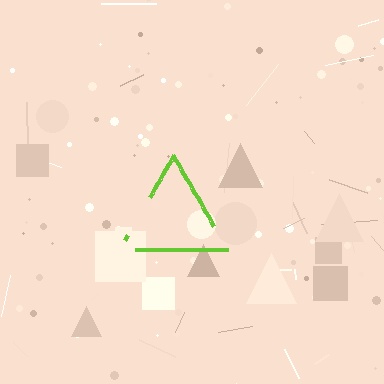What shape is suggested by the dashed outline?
The dashed outline suggests a triangle.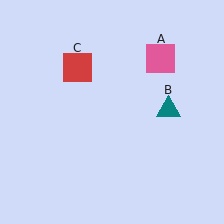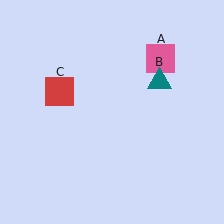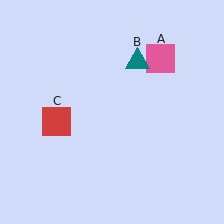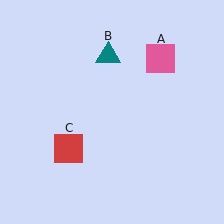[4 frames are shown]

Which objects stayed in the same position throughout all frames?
Pink square (object A) remained stationary.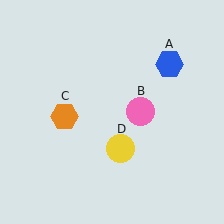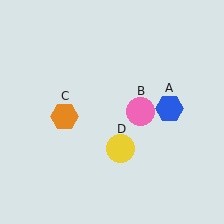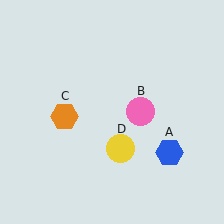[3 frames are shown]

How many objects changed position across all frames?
1 object changed position: blue hexagon (object A).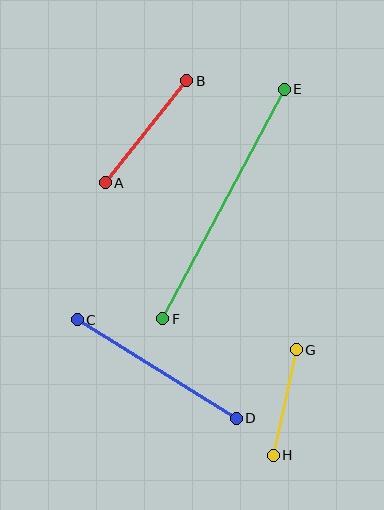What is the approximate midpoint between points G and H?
The midpoint is at approximately (285, 402) pixels.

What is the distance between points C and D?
The distance is approximately 187 pixels.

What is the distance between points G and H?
The distance is approximately 108 pixels.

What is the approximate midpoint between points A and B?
The midpoint is at approximately (146, 132) pixels.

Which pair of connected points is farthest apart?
Points E and F are farthest apart.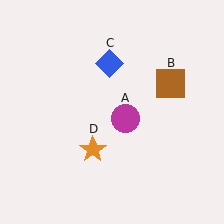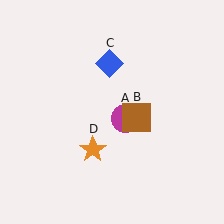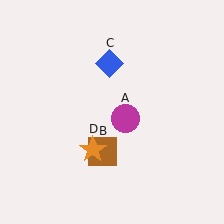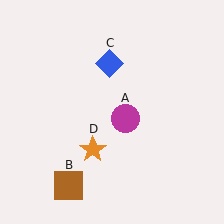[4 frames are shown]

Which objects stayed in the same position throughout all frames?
Magenta circle (object A) and blue diamond (object C) and orange star (object D) remained stationary.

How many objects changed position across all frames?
1 object changed position: brown square (object B).